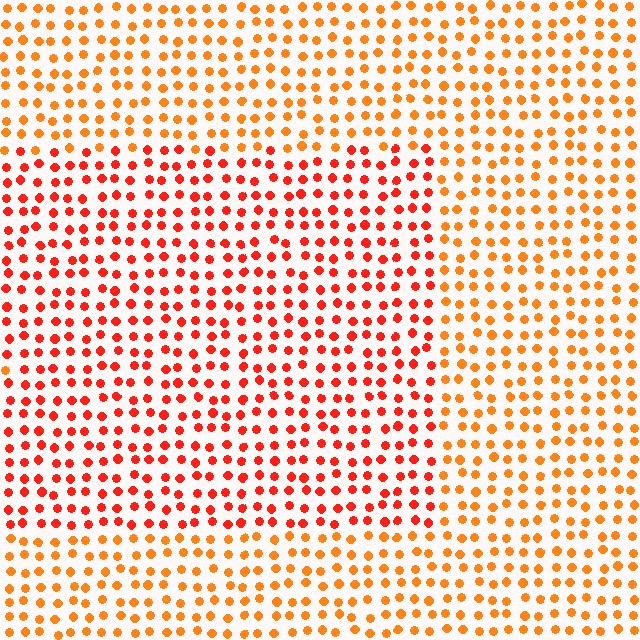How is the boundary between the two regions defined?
The boundary is defined purely by a slight shift in hue (about 26 degrees). Spacing, size, and orientation are identical on both sides.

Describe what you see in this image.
The image is filled with small orange elements in a uniform arrangement. A rectangle-shaped region is visible where the elements are tinted to a slightly different hue, forming a subtle color boundary.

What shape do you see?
I see a rectangle.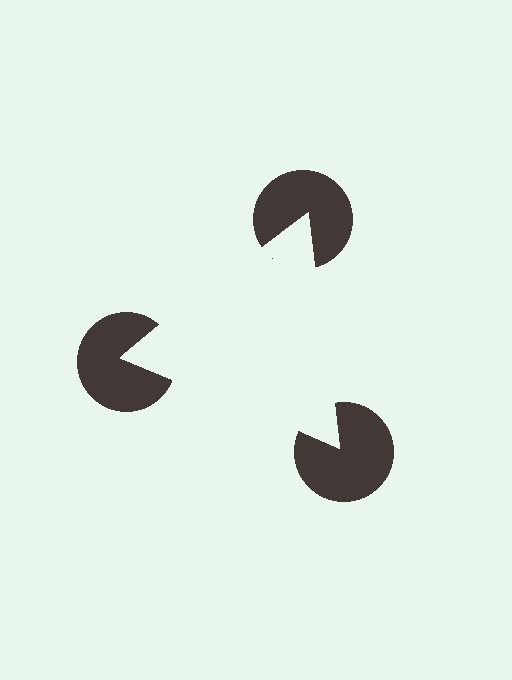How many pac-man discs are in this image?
There are 3 — one at each vertex of the illusory triangle.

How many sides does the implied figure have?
3 sides.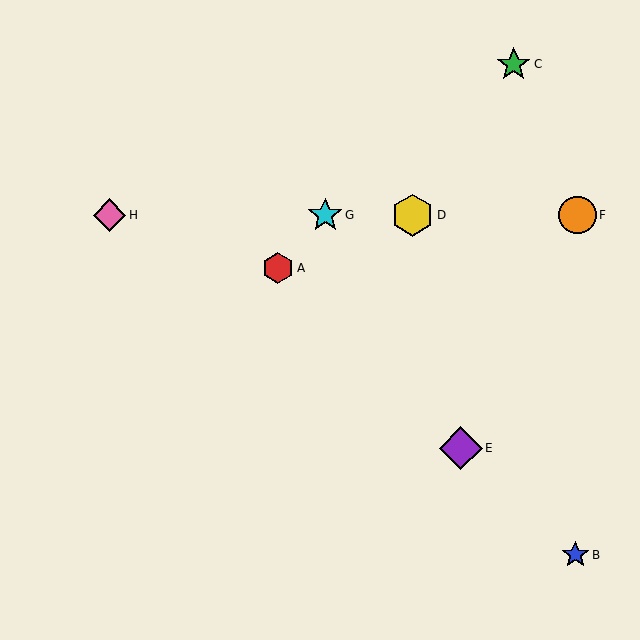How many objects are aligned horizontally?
4 objects (D, F, G, H) are aligned horizontally.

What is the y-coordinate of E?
Object E is at y≈448.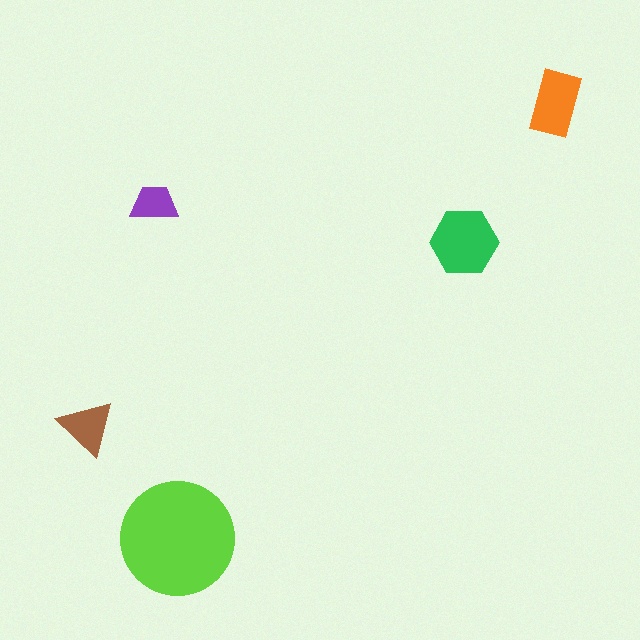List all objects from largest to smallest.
The lime circle, the green hexagon, the orange rectangle, the brown triangle, the purple trapezoid.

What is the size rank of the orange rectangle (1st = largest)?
3rd.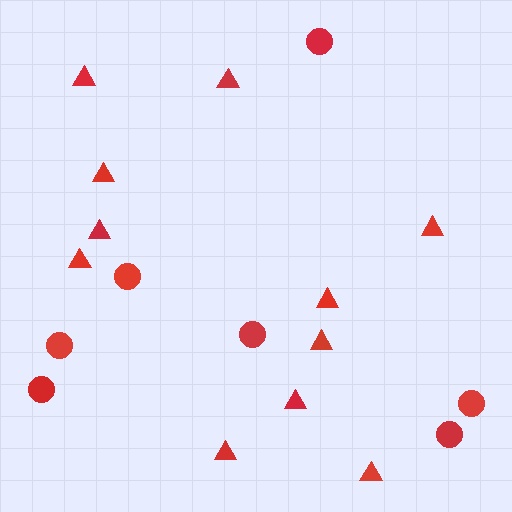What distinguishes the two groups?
There are 2 groups: one group of circles (7) and one group of triangles (11).